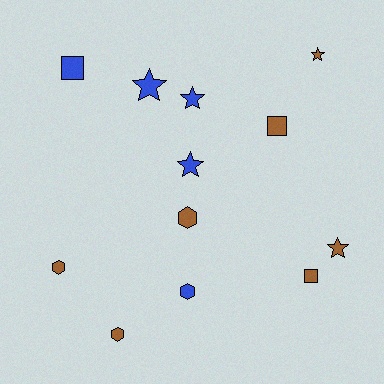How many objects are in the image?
There are 12 objects.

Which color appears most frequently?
Brown, with 7 objects.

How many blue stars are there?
There are 3 blue stars.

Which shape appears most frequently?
Star, with 5 objects.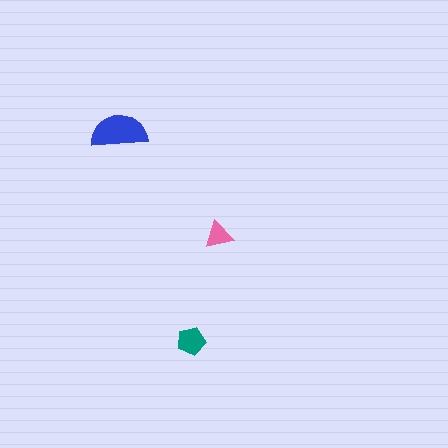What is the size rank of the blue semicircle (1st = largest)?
1st.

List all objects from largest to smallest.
The blue semicircle, the teal pentagon, the pink triangle.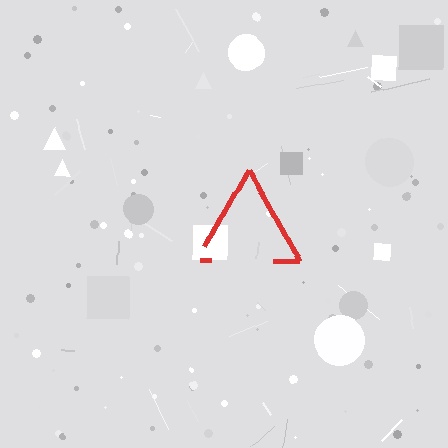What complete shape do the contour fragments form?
The contour fragments form a triangle.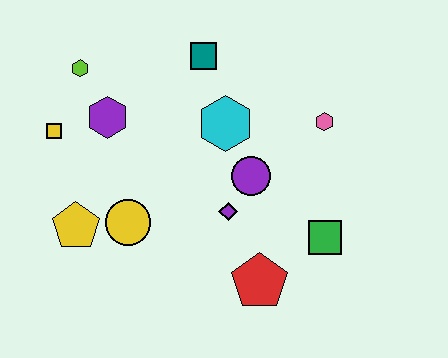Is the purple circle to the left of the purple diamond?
No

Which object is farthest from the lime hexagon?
The green square is farthest from the lime hexagon.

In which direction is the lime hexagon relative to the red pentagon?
The lime hexagon is above the red pentagon.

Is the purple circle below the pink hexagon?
Yes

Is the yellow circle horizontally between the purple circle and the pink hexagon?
No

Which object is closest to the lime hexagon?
The purple hexagon is closest to the lime hexagon.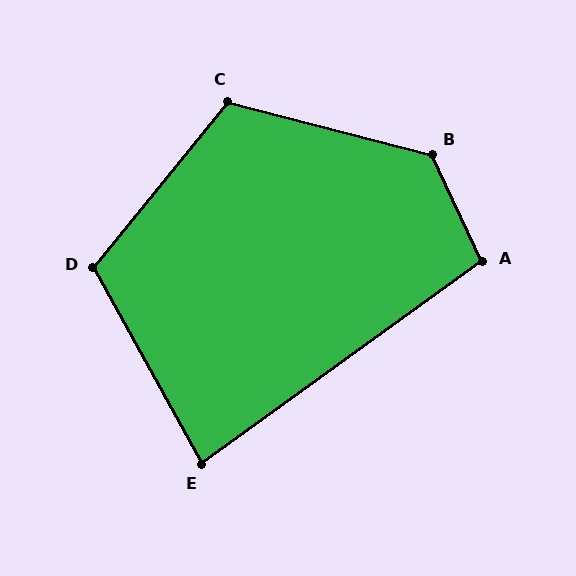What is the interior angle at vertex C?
Approximately 114 degrees (obtuse).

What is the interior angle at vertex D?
Approximately 112 degrees (obtuse).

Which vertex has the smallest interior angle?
E, at approximately 83 degrees.